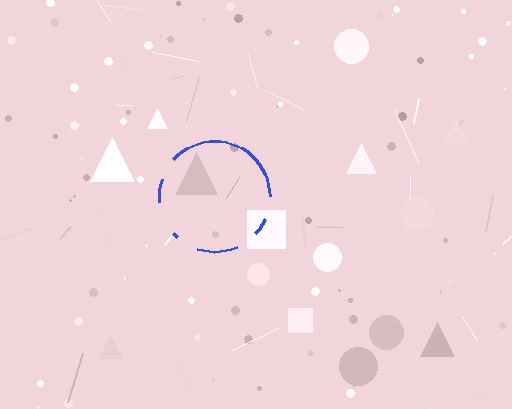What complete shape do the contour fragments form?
The contour fragments form a circle.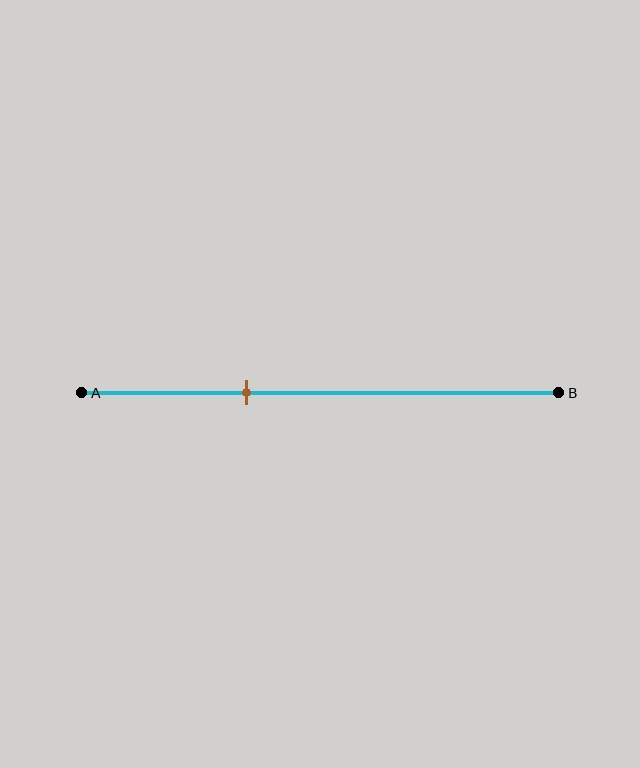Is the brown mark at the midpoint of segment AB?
No, the mark is at about 35% from A, not at the 50% midpoint.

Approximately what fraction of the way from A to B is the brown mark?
The brown mark is approximately 35% of the way from A to B.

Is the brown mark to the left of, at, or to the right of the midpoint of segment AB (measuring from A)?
The brown mark is to the left of the midpoint of segment AB.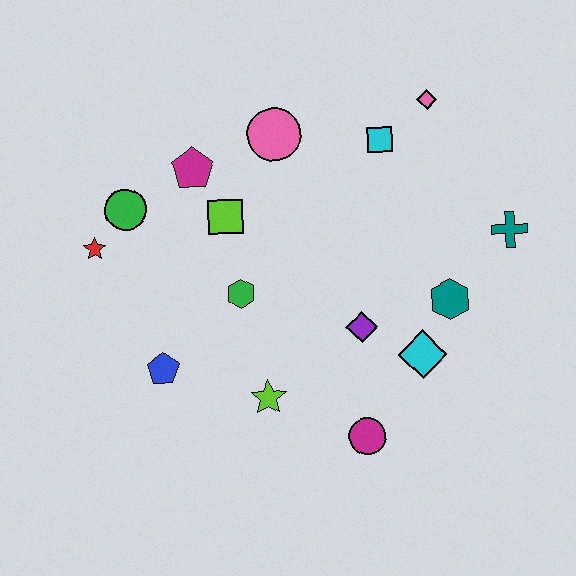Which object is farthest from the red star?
The teal cross is farthest from the red star.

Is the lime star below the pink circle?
Yes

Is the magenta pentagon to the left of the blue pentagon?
No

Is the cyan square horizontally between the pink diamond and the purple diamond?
Yes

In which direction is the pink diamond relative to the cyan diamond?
The pink diamond is above the cyan diamond.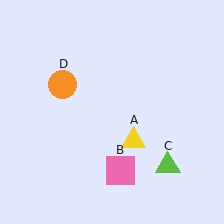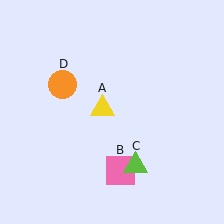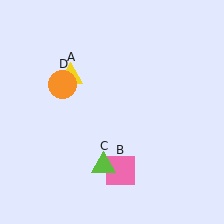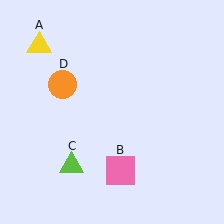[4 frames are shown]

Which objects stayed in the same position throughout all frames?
Pink square (object B) and orange circle (object D) remained stationary.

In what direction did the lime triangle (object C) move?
The lime triangle (object C) moved left.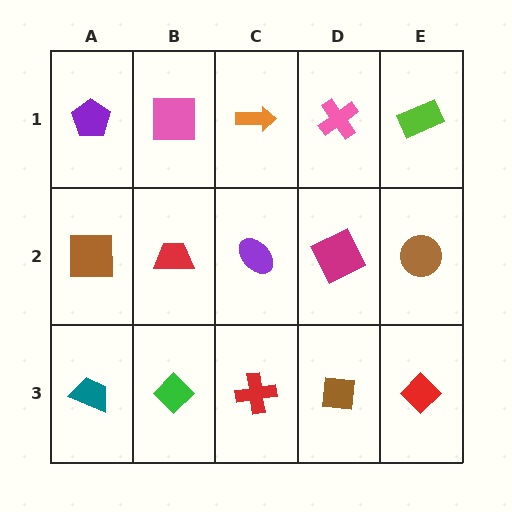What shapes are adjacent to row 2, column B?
A pink square (row 1, column B), a green diamond (row 3, column B), a brown square (row 2, column A), a purple ellipse (row 2, column C).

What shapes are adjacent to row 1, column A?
A brown square (row 2, column A), a pink square (row 1, column B).